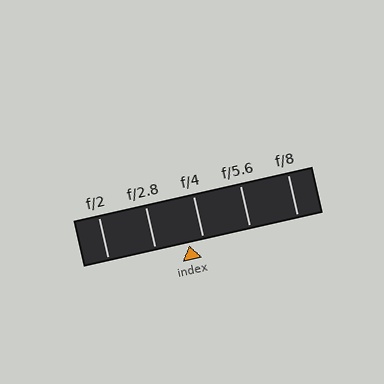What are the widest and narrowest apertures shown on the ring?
The widest aperture shown is f/2 and the narrowest is f/8.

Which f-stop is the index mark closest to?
The index mark is closest to f/4.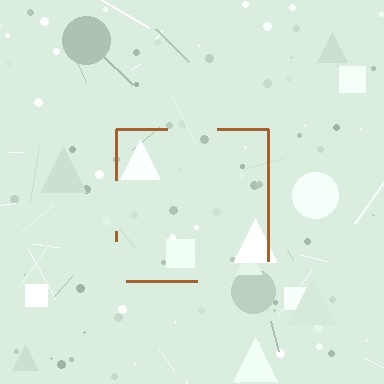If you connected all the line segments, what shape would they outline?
They would outline a square.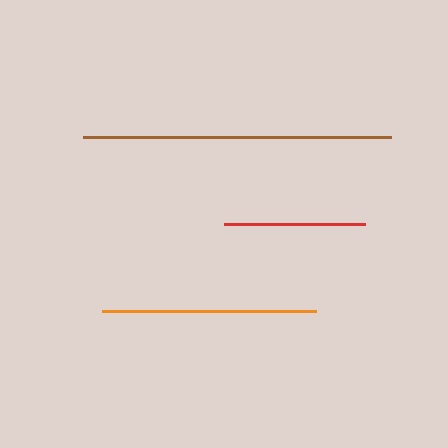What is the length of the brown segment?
The brown segment is approximately 308 pixels long.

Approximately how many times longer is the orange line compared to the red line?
The orange line is approximately 1.5 times the length of the red line.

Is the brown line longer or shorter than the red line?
The brown line is longer than the red line.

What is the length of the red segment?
The red segment is approximately 141 pixels long.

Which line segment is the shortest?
The red line is the shortest at approximately 141 pixels.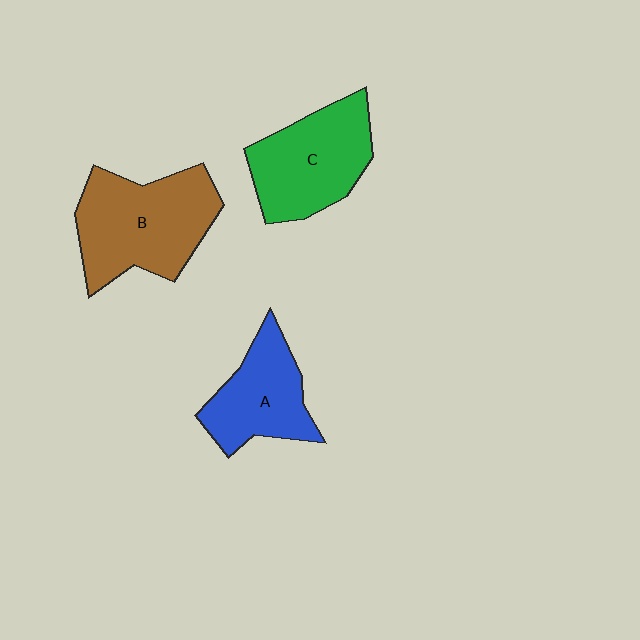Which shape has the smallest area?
Shape A (blue).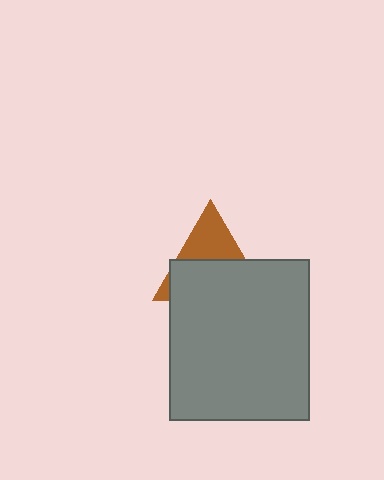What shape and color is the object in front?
The object in front is a gray rectangle.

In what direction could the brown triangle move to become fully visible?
The brown triangle could move up. That would shift it out from behind the gray rectangle entirely.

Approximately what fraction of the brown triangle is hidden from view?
Roughly 60% of the brown triangle is hidden behind the gray rectangle.